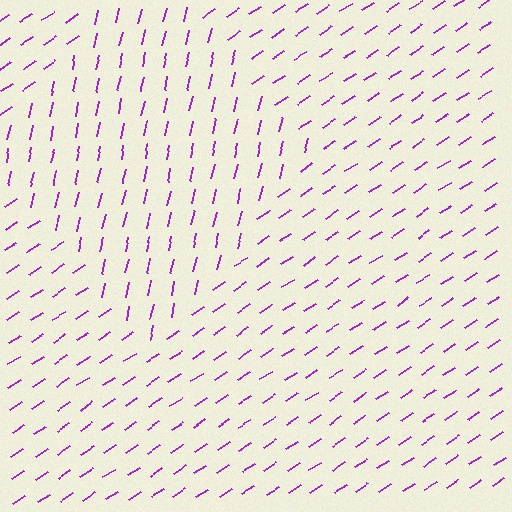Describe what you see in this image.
The image is filled with small purple line segments. A diamond region in the image has lines oriented differently from the surrounding lines, creating a visible texture boundary.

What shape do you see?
I see a diamond.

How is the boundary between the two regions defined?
The boundary is defined purely by a change in line orientation (approximately 45 degrees difference). All lines are the same color and thickness.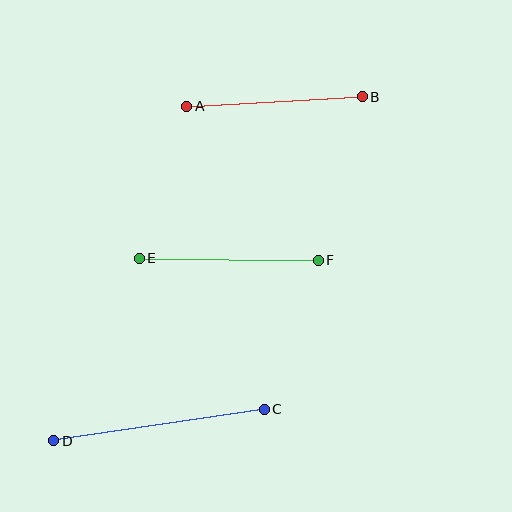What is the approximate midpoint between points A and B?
The midpoint is at approximately (275, 101) pixels.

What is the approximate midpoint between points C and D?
The midpoint is at approximately (159, 425) pixels.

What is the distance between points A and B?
The distance is approximately 176 pixels.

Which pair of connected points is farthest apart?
Points C and D are farthest apart.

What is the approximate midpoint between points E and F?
The midpoint is at approximately (229, 259) pixels.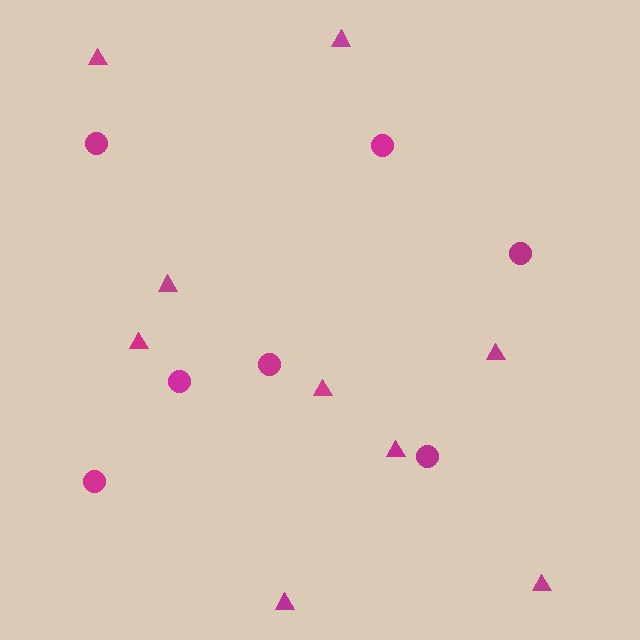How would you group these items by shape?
There are 2 groups: one group of circles (7) and one group of triangles (9).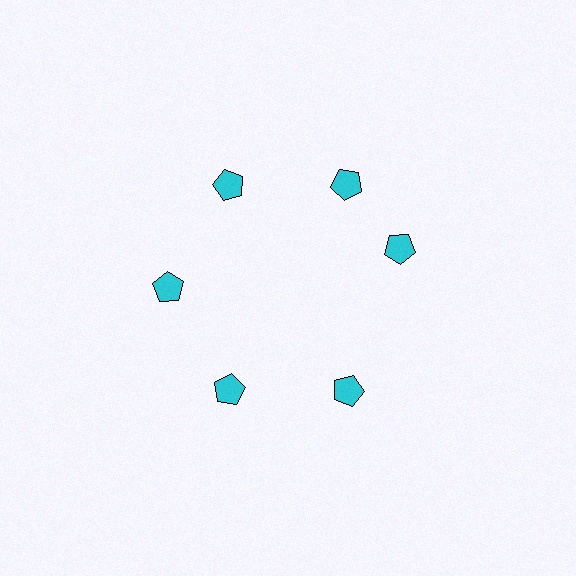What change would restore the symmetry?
The symmetry would be restored by rotating it back into even spacing with its neighbors so that all 6 pentagons sit at equal angles and equal distance from the center.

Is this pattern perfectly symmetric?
No. The 6 cyan pentagons are arranged in a ring, but one element near the 3 o'clock position is rotated out of alignment along the ring, breaking the 6-fold rotational symmetry.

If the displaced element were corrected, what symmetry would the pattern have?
It would have 6-fold rotational symmetry — the pattern would map onto itself every 60 degrees.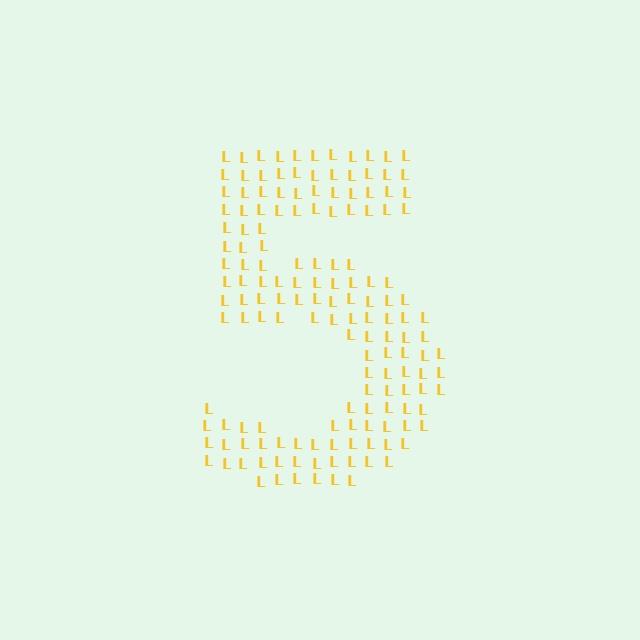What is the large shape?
The large shape is the digit 5.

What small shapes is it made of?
It is made of small letter L's.